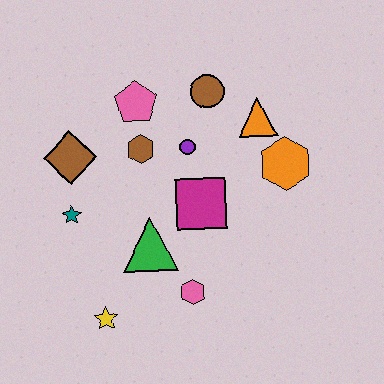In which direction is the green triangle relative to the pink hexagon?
The green triangle is above the pink hexagon.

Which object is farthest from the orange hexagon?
The yellow star is farthest from the orange hexagon.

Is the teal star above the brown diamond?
No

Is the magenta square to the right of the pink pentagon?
Yes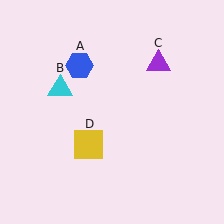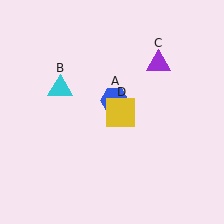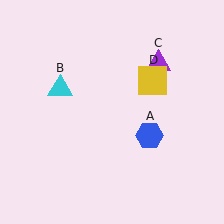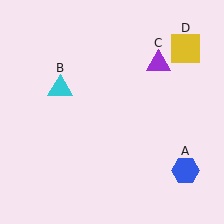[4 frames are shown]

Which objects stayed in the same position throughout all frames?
Cyan triangle (object B) and purple triangle (object C) remained stationary.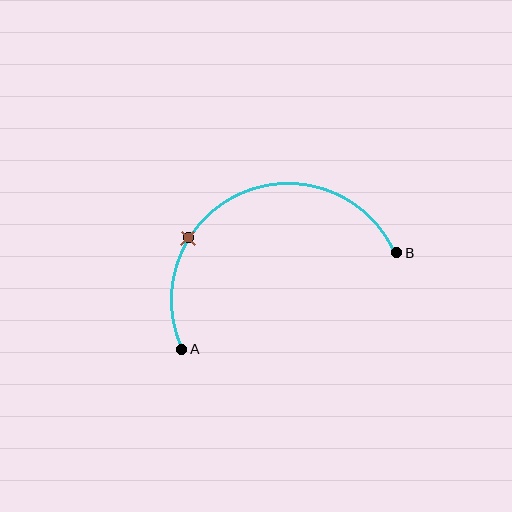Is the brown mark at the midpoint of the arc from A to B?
No. The brown mark lies on the arc but is closer to endpoint A. The arc midpoint would be at the point on the curve equidistant along the arc from both A and B.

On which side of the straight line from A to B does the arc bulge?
The arc bulges above the straight line connecting A and B.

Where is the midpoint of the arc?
The arc midpoint is the point on the curve farthest from the straight line joining A and B. It sits above that line.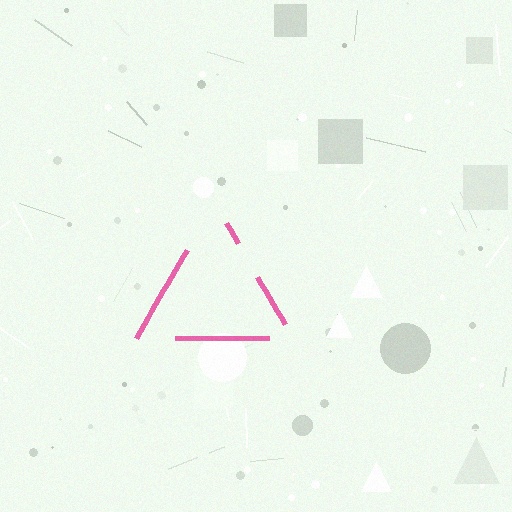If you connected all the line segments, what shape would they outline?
They would outline a triangle.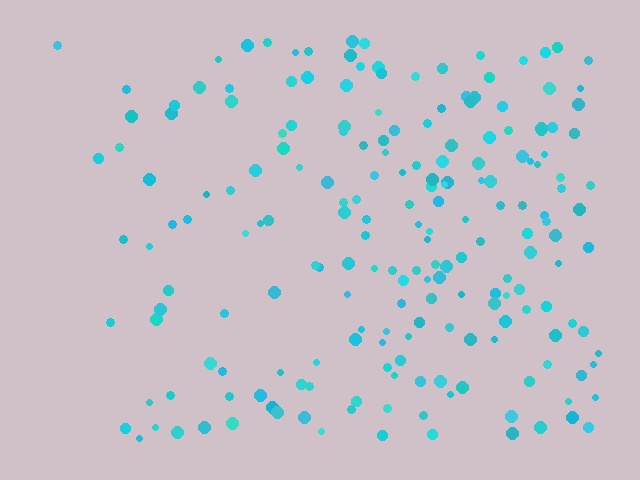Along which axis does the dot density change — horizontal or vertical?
Horizontal.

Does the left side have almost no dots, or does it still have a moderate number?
Still a moderate number, just noticeably fewer than the right.